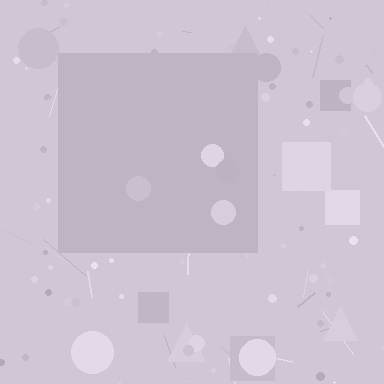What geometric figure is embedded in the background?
A square is embedded in the background.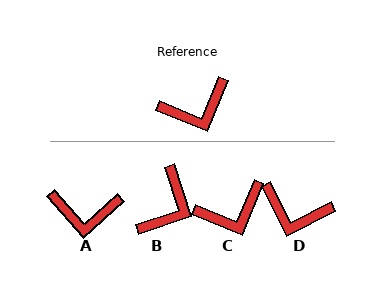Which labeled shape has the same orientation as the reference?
C.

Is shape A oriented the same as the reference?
No, it is off by about 26 degrees.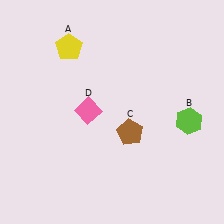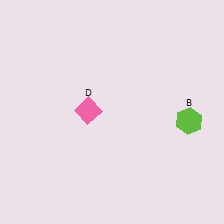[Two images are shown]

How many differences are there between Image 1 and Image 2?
There are 2 differences between the two images.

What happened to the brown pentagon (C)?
The brown pentagon (C) was removed in Image 2. It was in the bottom-right area of Image 1.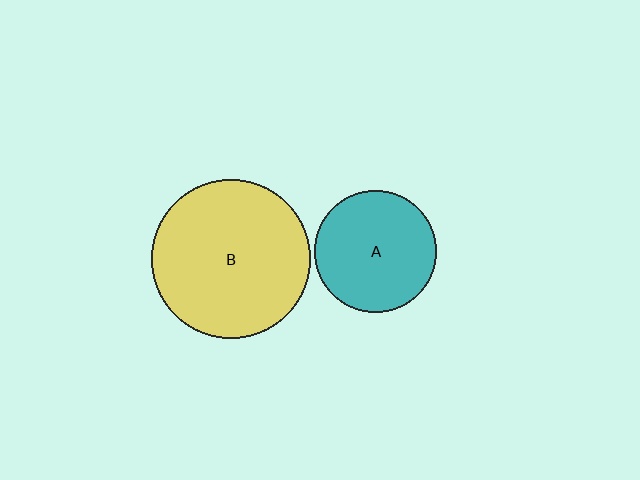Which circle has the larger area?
Circle B (yellow).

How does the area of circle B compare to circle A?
Approximately 1.7 times.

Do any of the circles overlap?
No, none of the circles overlap.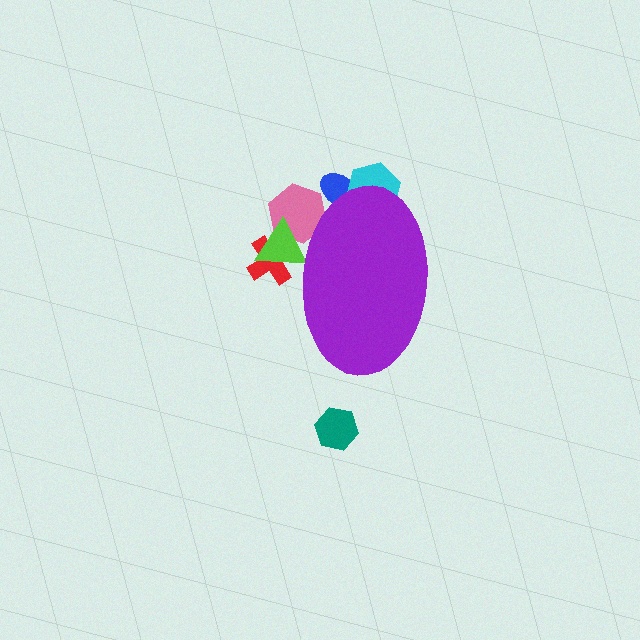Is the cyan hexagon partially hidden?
Yes, the cyan hexagon is partially hidden behind the purple ellipse.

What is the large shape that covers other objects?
A purple ellipse.